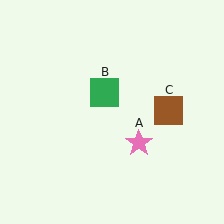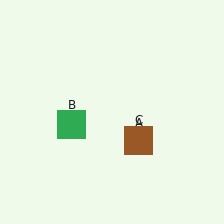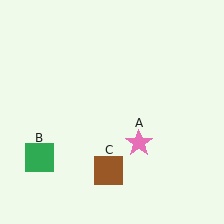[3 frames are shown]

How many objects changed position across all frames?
2 objects changed position: green square (object B), brown square (object C).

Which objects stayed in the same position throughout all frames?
Pink star (object A) remained stationary.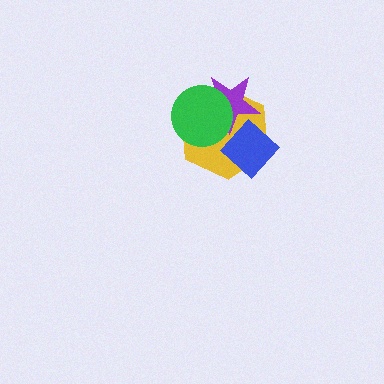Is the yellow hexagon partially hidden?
Yes, it is partially covered by another shape.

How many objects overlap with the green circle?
2 objects overlap with the green circle.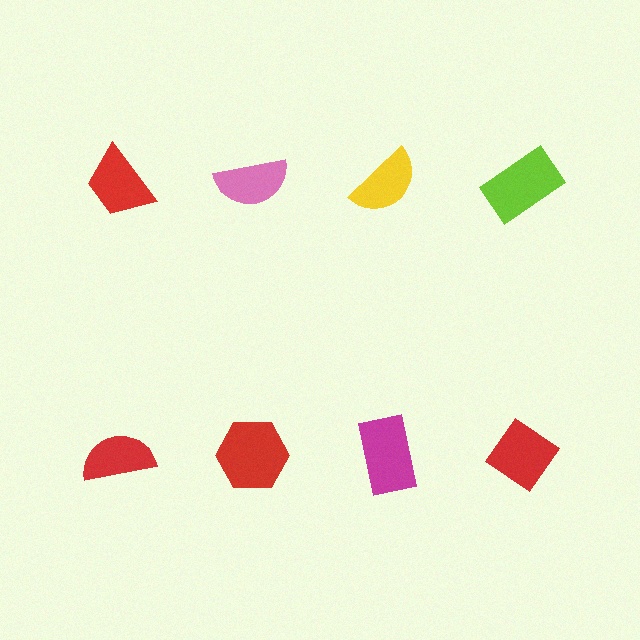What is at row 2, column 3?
A magenta rectangle.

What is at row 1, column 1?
A red trapezoid.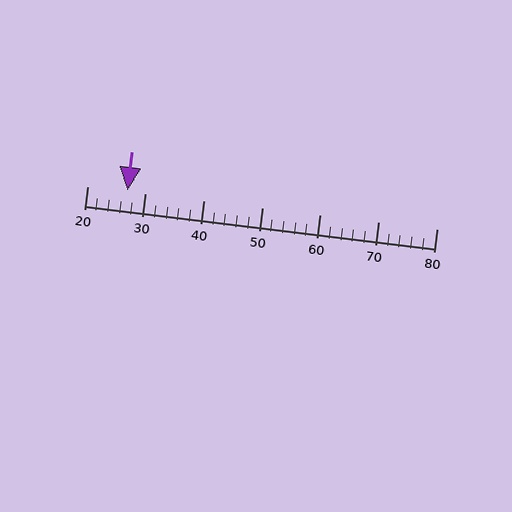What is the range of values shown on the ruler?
The ruler shows values from 20 to 80.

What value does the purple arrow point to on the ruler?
The purple arrow points to approximately 27.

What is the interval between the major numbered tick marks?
The major tick marks are spaced 10 units apart.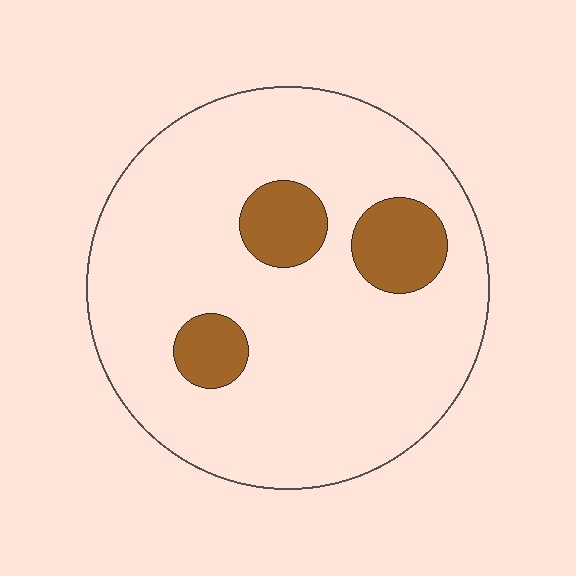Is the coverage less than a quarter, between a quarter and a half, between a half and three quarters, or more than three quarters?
Less than a quarter.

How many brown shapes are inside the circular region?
3.